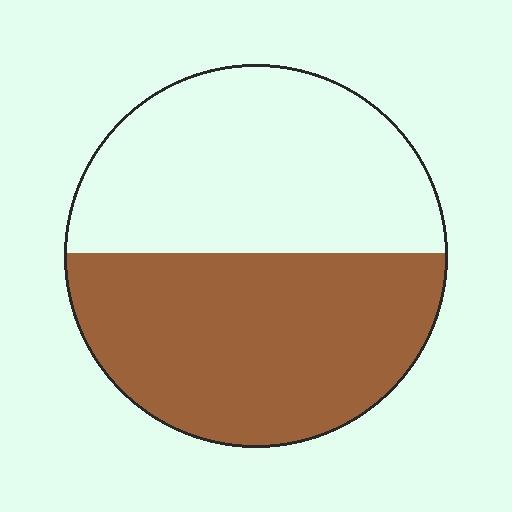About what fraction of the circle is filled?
About one half (1/2).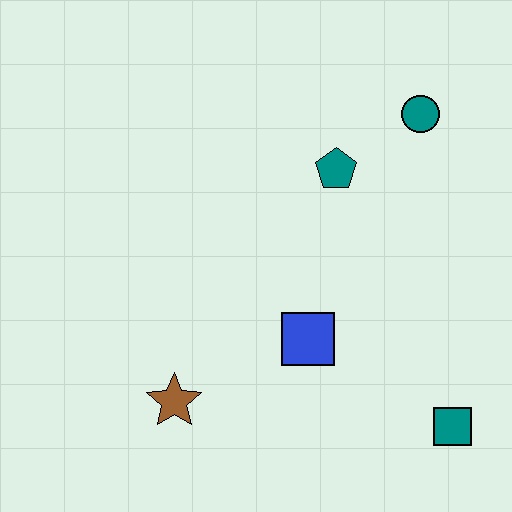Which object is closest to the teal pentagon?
The teal circle is closest to the teal pentagon.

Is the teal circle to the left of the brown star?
No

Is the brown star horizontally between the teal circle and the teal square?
No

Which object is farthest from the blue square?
The teal circle is farthest from the blue square.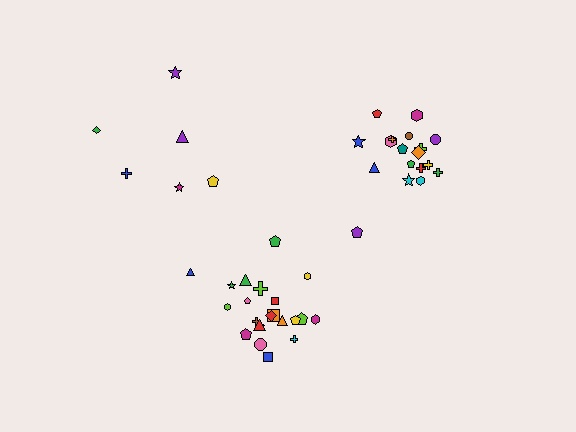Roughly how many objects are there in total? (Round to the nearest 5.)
Roughly 45 objects in total.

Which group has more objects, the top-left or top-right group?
The top-right group.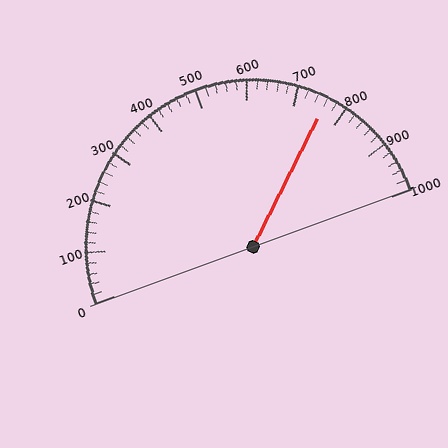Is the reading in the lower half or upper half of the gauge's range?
The reading is in the upper half of the range (0 to 1000).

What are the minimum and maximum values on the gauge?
The gauge ranges from 0 to 1000.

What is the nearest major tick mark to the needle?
The nearest major tick mark is 800.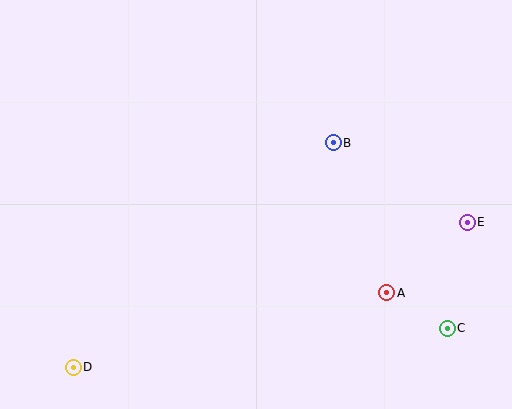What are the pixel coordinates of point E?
Point E is at (467, 222).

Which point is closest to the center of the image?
Point B at (333, 143) is closest to the center.